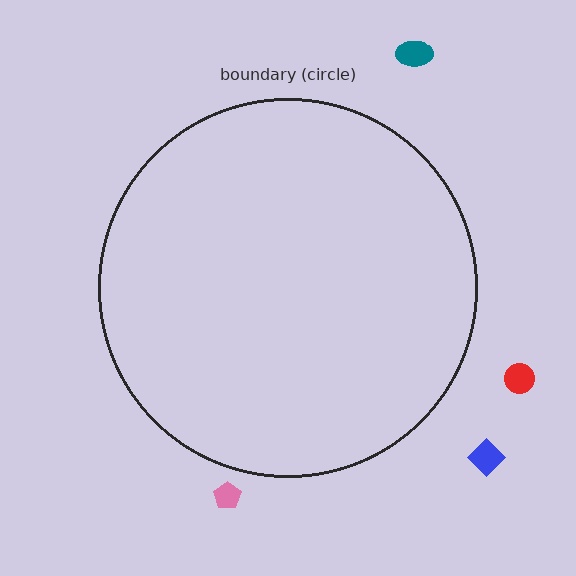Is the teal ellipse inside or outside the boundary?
Outside.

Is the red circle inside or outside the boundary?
Outside.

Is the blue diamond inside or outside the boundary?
Outside.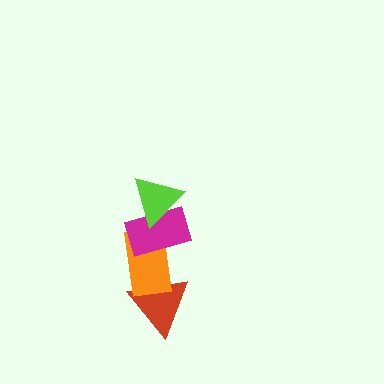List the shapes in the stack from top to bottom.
From top to bottom: the lime triangle, the magenta rectangle, the orange rectangle, the red triangle.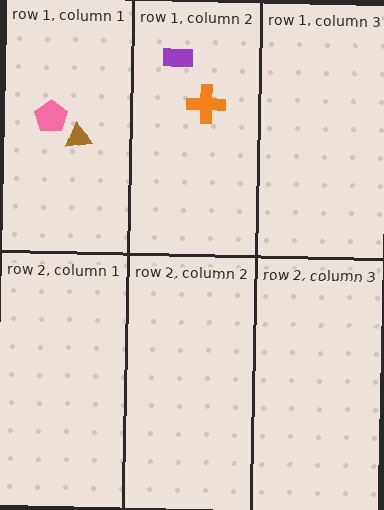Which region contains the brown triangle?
The row 1, column 1 region.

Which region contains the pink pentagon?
The row 1, column 1 region.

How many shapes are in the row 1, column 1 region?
2.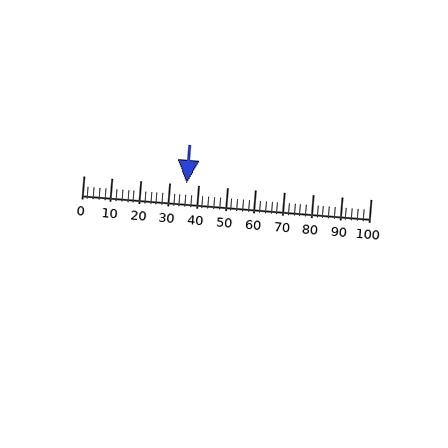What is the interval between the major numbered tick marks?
The major tick marks are spaced 10 units apart.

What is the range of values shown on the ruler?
The ruler shows values from 0 to 100.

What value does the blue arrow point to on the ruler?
The blue arrow points to approximately 36.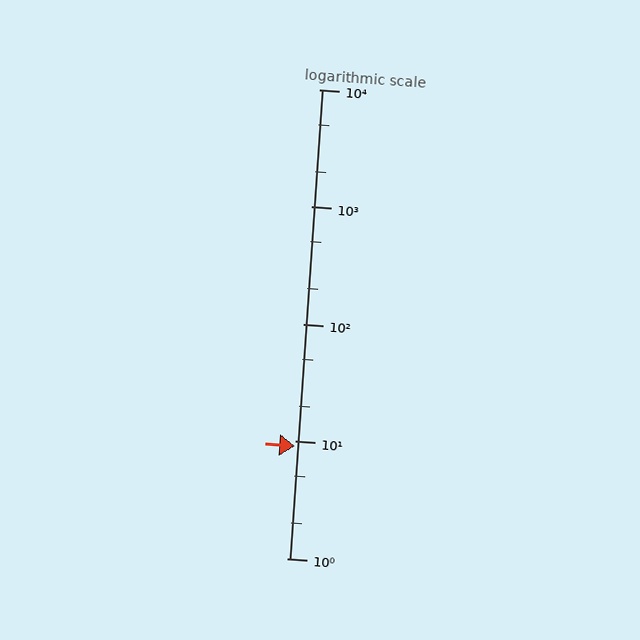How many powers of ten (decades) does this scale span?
The scale spans 4 decades, from 1 to 10000.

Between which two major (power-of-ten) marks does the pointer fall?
The pointer is between 1 and 10.